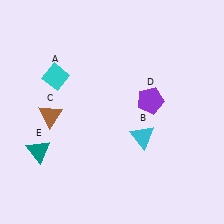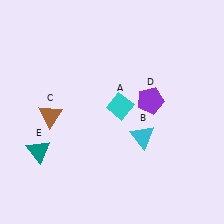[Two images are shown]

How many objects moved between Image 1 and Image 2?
1 object moved between the two images.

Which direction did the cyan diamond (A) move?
The cyan diamond (A) moved right.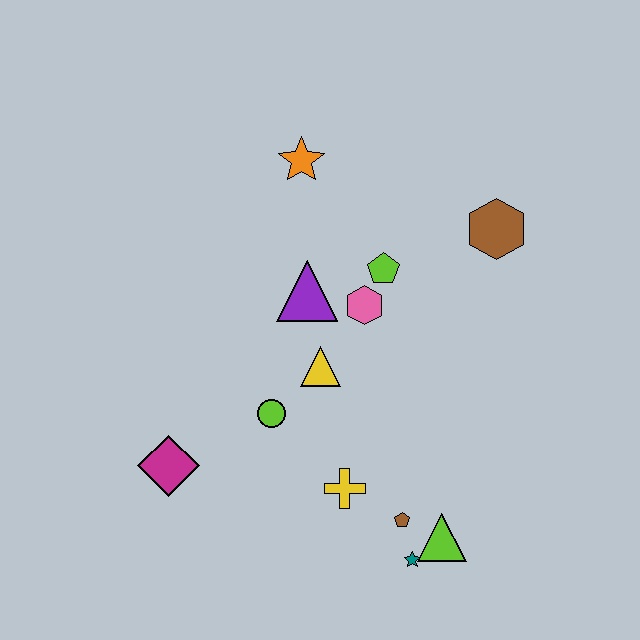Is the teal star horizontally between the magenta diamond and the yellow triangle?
No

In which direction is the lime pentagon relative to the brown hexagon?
The lime pentagon is to the left of the brown hexagon.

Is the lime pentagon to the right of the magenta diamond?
Yes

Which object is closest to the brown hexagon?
The lime pentagon is closest to the brown hexagon.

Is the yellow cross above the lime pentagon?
No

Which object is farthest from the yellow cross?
The orange star is farthest from the yellow cross.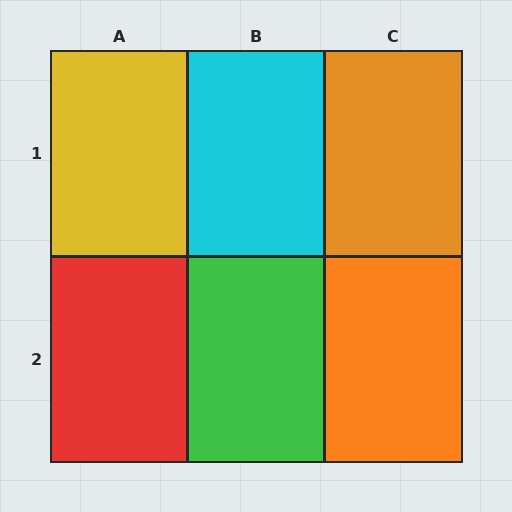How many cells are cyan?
1 cell is cyan.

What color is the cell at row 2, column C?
Orange.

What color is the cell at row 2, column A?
Red.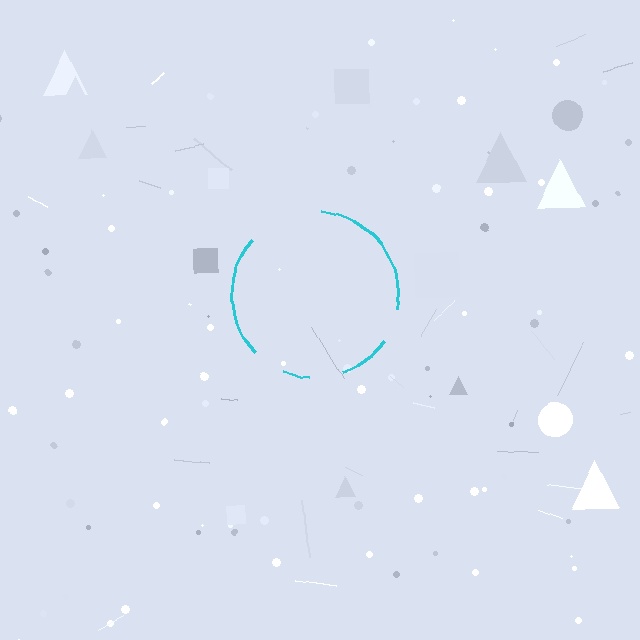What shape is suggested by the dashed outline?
The dashed outline suggests a circle.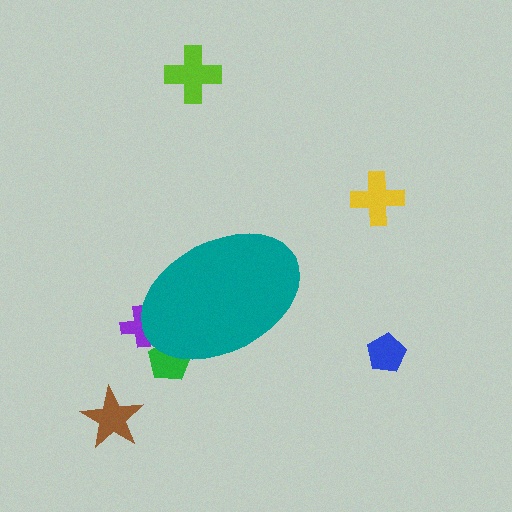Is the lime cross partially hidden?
No, the lime cross is fully visible.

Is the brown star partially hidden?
No, the brown star is fully visible.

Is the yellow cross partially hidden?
No, the yellow cross is fully visible.